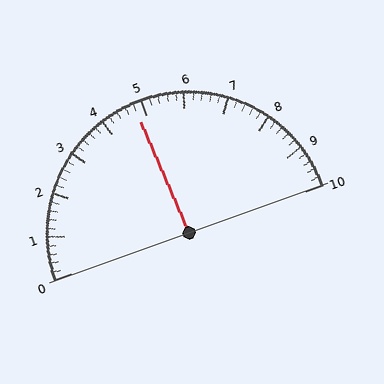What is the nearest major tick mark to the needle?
The nearest major tick mark is 5.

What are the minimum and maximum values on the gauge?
The gauge ranges from 0 to 10.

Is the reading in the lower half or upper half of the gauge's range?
The reading is in the lower half of the range (0 to 10).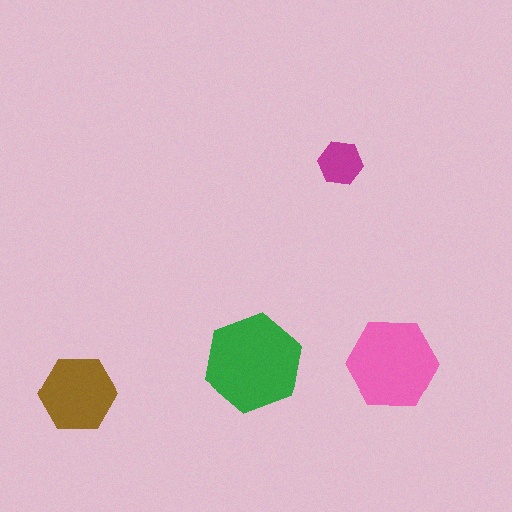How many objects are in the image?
There are 4 objects in the image.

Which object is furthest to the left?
The brown hexagon is leftmost.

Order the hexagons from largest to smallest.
the green one, the pink one, the brown one, the magenta one.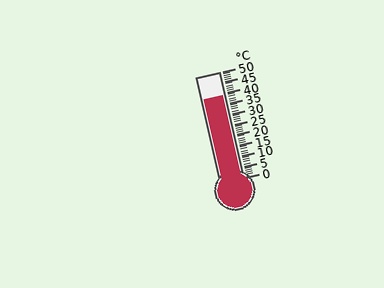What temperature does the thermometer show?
The thermometer shows approximately 39°C.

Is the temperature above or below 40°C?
The temperature is below 40°C.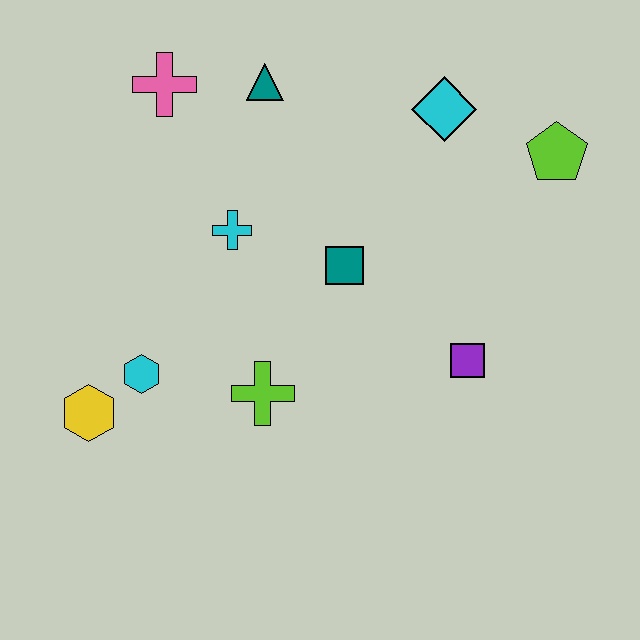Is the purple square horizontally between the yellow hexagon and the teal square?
No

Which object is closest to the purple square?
The teal square is closest to the purple square.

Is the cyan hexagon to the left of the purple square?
Yes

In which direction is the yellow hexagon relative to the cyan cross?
The yellow hexagon is below the cyan cross.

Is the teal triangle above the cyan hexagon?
Yes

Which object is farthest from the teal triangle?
The yellow hexagon is farthest from the teal triangle.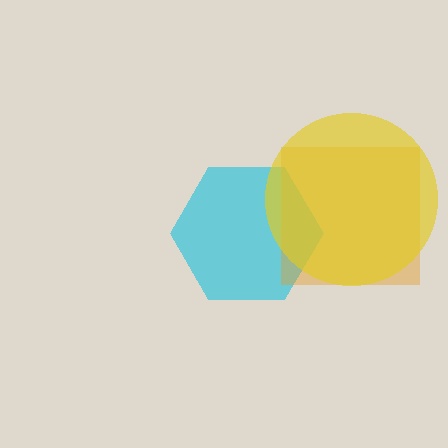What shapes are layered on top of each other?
The layered shapes are: a cyan hexagon, an orange square, a yellow circle.